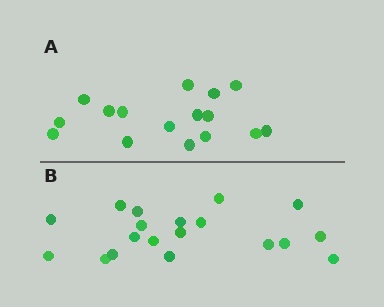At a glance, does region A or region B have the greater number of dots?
Region B (the bottom region) has more dots.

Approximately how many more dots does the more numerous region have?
Region B has just a few more — roughly 2 or 3 more dots than region A.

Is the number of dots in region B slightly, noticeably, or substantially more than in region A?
Region B has only slightly more — the two regions are fairly close. The ratio is roughly 1.2 to 1.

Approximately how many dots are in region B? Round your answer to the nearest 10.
About 20 dots. (The exact count is 19, which rounds to 20.)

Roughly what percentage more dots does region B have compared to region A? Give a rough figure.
About 20% more.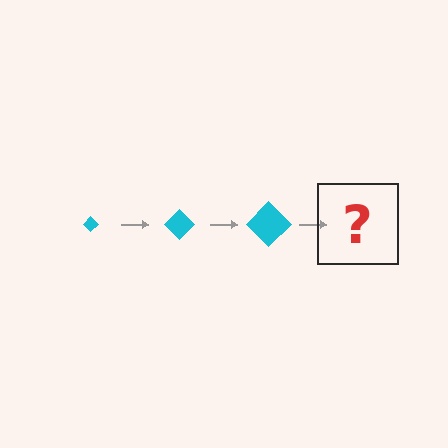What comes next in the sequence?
The next element should be a cyan diamond, larger than the previous one.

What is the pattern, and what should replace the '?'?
The pattern is that the diamond gets progressively larger each step. The '?' should be a cyan diamond, larger than the previous one.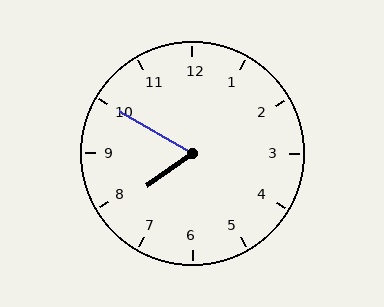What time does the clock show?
7:50.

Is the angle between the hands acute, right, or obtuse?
It is acute.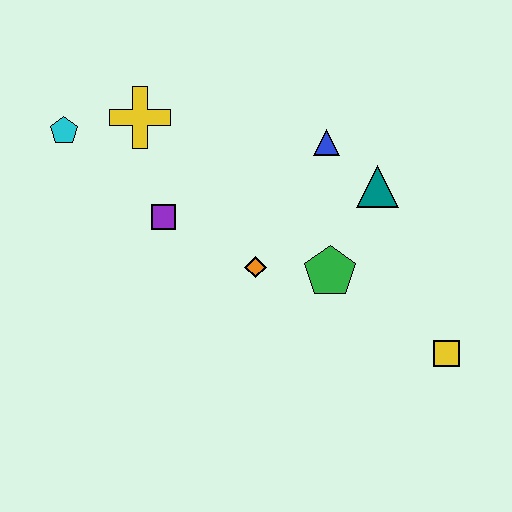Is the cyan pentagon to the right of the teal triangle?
No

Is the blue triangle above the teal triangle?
Yes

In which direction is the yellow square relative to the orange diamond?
The yellow square is to the right of the orange diamond.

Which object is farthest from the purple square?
The yellow square is farthest from the purple square.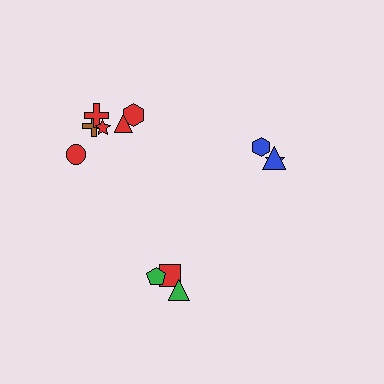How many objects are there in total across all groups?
There are 12 objects.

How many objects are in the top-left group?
There are 6 objects.